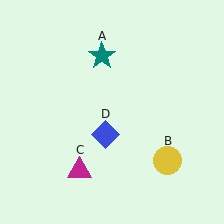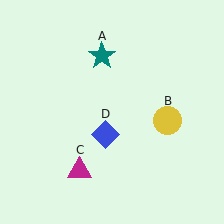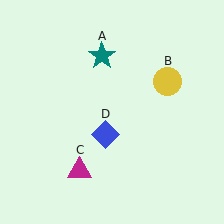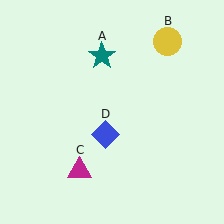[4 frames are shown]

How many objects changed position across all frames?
1 object changed position: yellow circle (object B).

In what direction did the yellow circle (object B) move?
The yellow circle (object B) moved up.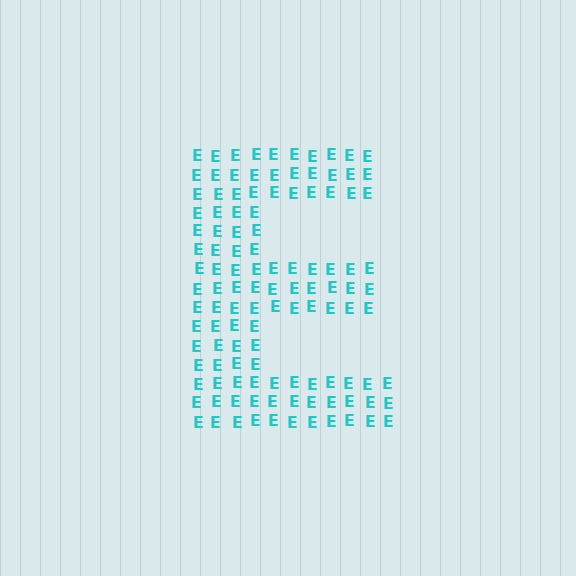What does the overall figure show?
The overall figure shows the letter E.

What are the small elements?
The small elements are letter E's.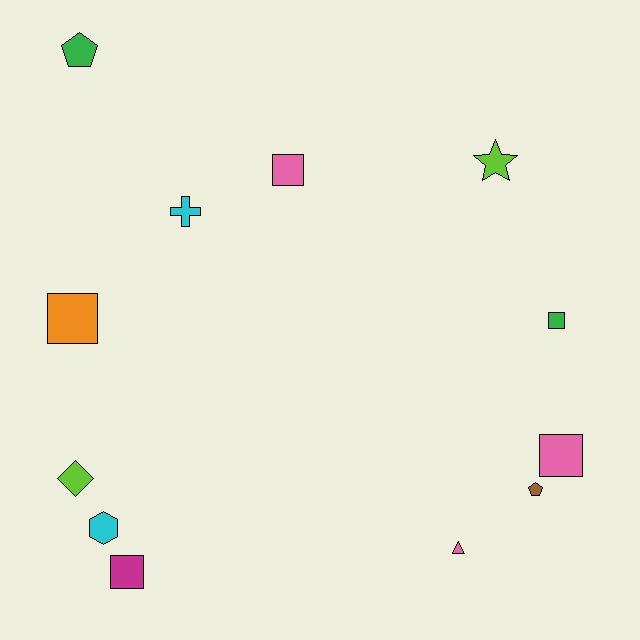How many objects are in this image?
There are 12 objects.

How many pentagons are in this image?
There are 2 pentagons.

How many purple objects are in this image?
There are no purple objects.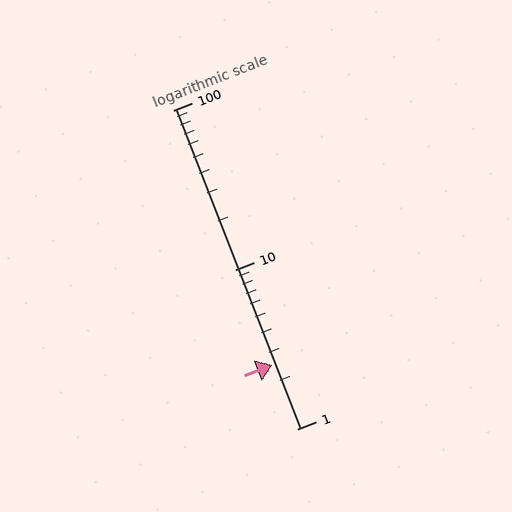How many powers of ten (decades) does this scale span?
The scale spans 2 decades, from 1 to 100.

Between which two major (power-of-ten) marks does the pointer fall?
The pointer is between 1 and 10.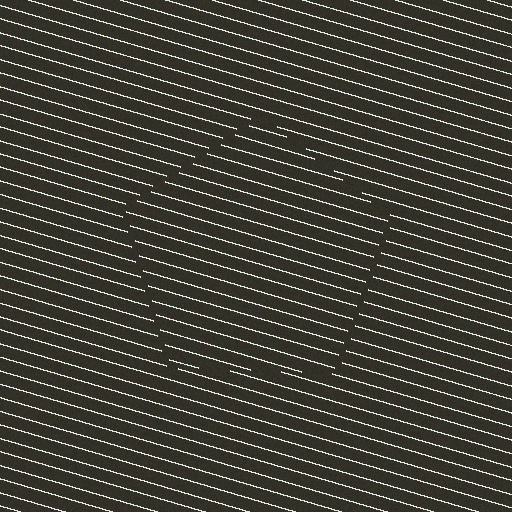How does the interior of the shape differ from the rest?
The interior of the shape contains the same grating, shifted by half a period — the contour is defined by the phase discontinuity where line-ends from the inner and outer gratings abut.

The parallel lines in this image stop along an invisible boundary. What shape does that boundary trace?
An illusory pentagon. The interior of the shape contains the same grating, shifted by half a period — the contour is defined by the phase discontinuity where line-ends from the inner and outer gratings abut.